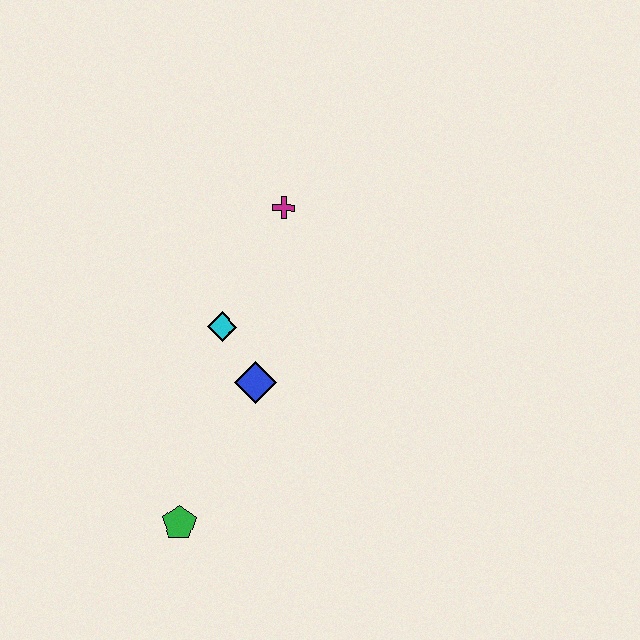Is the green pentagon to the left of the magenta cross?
Yes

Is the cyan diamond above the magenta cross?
No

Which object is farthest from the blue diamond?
The magenta cross is farthest from the blue diamond.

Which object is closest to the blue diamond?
The cyan diamond is closest to the blue diamond.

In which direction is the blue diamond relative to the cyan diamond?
The blue diamond is below the cyan diamond.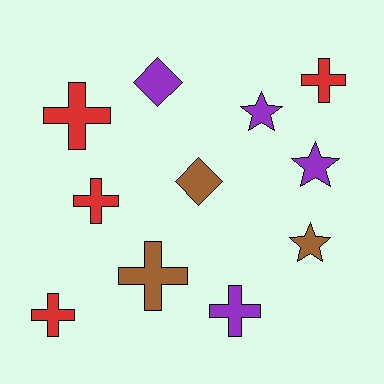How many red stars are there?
There are no red stars.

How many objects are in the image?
There are 11 objects.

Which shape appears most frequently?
Cross, with 6 objects.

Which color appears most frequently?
Red, with 4 objects.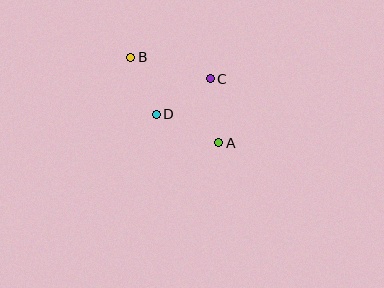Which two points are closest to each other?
Points B and D are closest to each other.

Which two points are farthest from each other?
Points A and B are farthest from each other.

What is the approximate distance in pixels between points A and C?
The distance between A and C is approximately 64 pixels.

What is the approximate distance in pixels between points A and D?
The distance between A and D is approximately 69 pixels.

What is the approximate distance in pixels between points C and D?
The distance between C and D is approximately 64 pixels.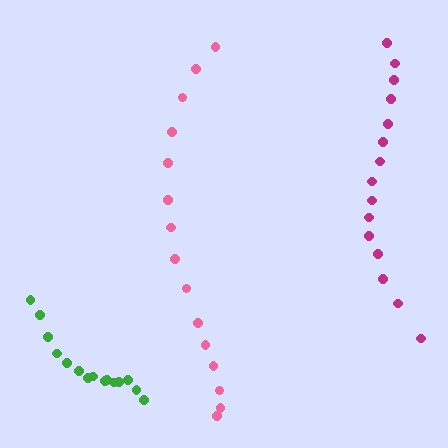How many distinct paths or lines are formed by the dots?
There are 3 distinct paths.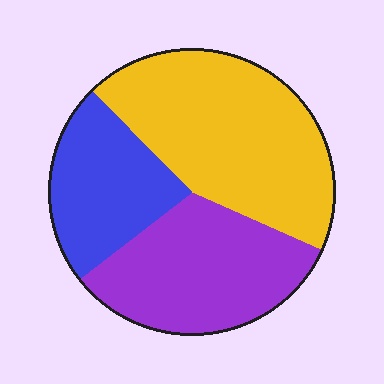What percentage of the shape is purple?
Purple covers around 35% of the shape.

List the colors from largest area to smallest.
From largest to smallest: yellow, purple, blue.